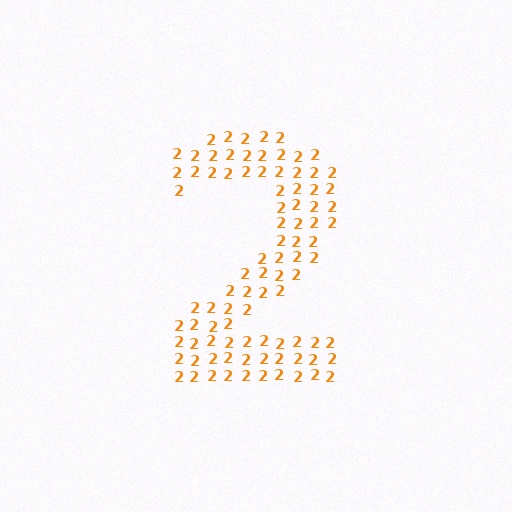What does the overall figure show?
The overall figure shows the digit 2.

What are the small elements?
The small elements are digit 2's.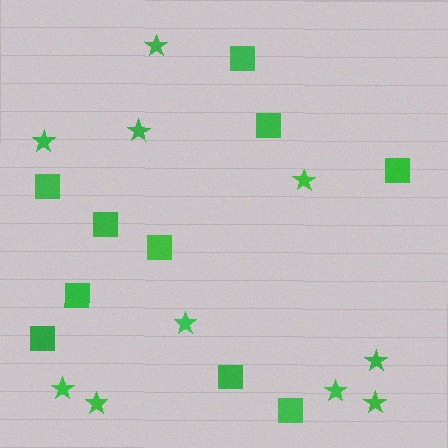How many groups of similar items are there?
There are 2 groups: one group of squares (10) and one group of stars (10).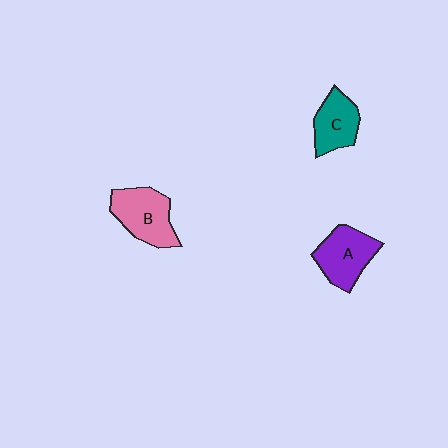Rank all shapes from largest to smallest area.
From largest to smallest: B (pink), A (purple), C (teal).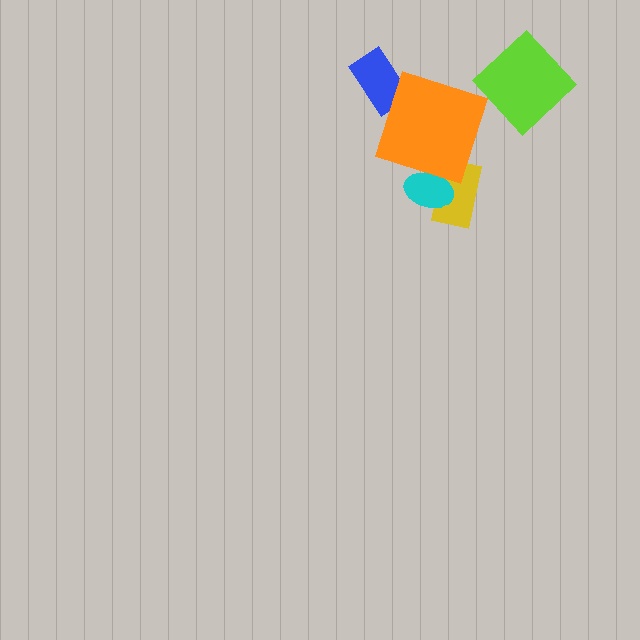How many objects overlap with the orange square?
1 object overlaps with the orange square.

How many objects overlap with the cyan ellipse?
2 objects overlap with the cyan ellipse.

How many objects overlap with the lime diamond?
0 objects overlap with the lime diamond.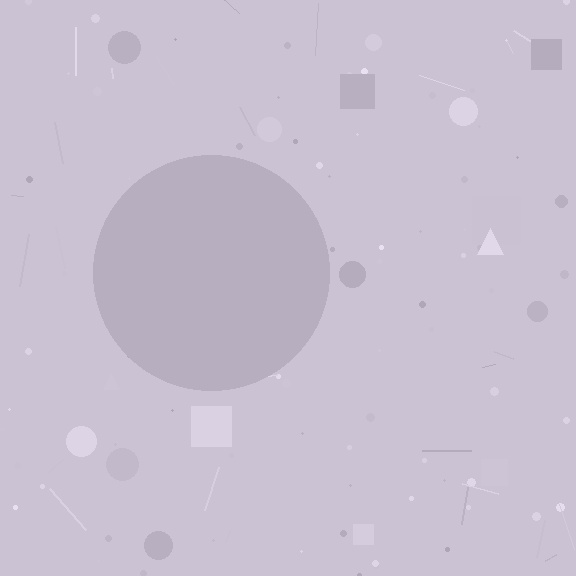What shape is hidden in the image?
A circle is hidden in the image.